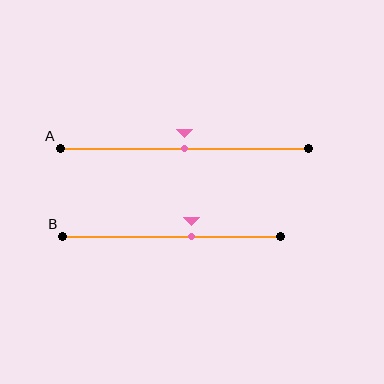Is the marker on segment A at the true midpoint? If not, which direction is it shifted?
Yes, the marker on segment A is at the true midpoint.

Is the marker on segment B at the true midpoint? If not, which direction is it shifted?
No, the marker on segment B is shifted to the right by about 9% of the segment length.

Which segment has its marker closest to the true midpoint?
Segment A has its marker closest to the true midpoint.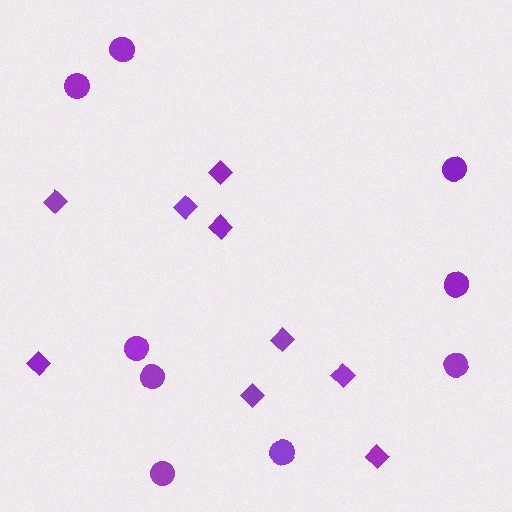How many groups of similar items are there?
There are 2 groups: one group of diamonds (9) and one group of circles (9).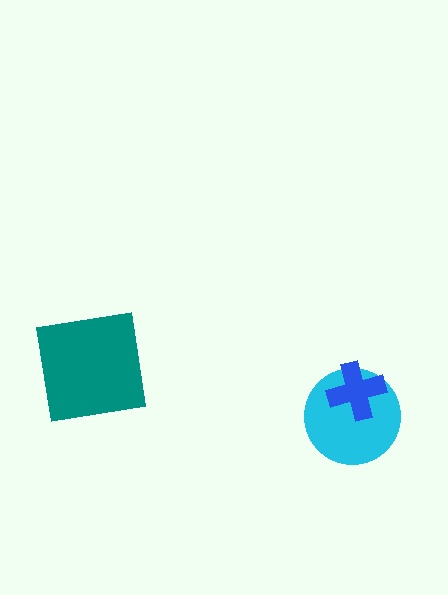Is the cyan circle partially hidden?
Yes, it is partially covered by another shape.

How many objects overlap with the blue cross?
1 object overlaps with the blue cross.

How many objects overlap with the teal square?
0 objects overlap with the teal square.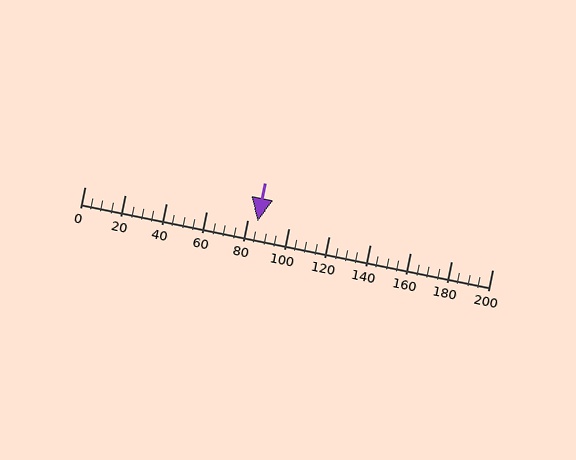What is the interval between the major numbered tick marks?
The major tick marks are spaced 20 units apart.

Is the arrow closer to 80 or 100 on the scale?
The arrow is closer to 80.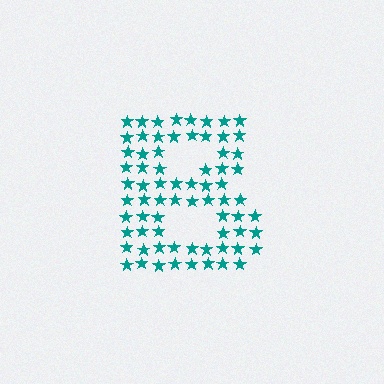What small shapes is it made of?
It is made of small stars.